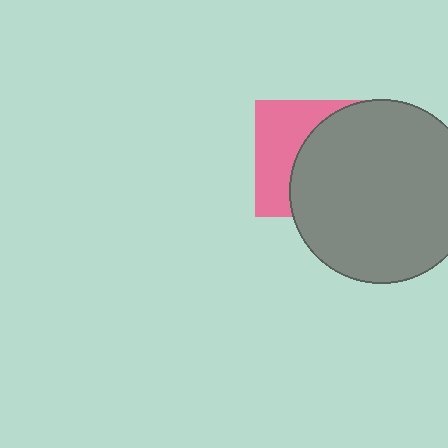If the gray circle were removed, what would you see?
You would see the complete pink square.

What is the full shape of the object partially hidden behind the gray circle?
The partially hidden object is a pink square.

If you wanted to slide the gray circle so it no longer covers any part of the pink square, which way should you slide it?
Slide it right — that is the most direct way to separate the two shapes.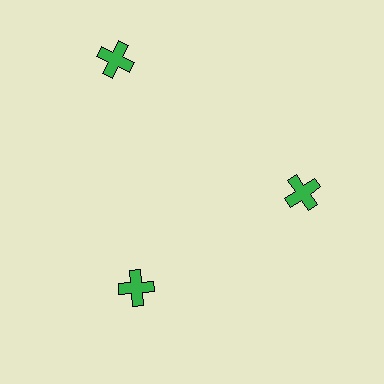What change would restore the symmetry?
The symmetry would be restored by moving it inward, back onto the ring so that all 3 crosses sit at equal angles and equal distance from the center.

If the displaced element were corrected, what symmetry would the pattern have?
It would have 3-fold rotational symmetry — the pattern would map onto itself every 120 degrees.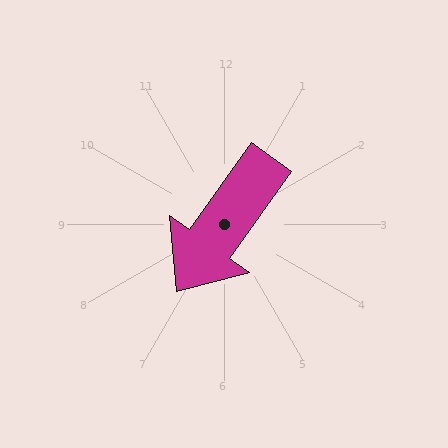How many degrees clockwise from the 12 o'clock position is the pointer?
Approximately 215 degrees.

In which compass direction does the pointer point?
Southwest.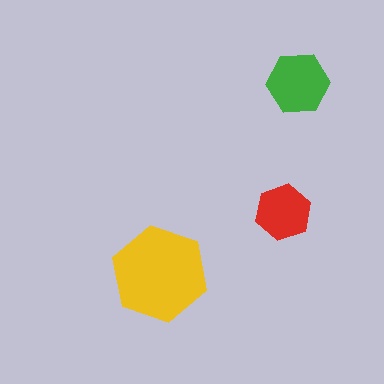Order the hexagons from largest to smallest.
the yellow one, the green one, the red one.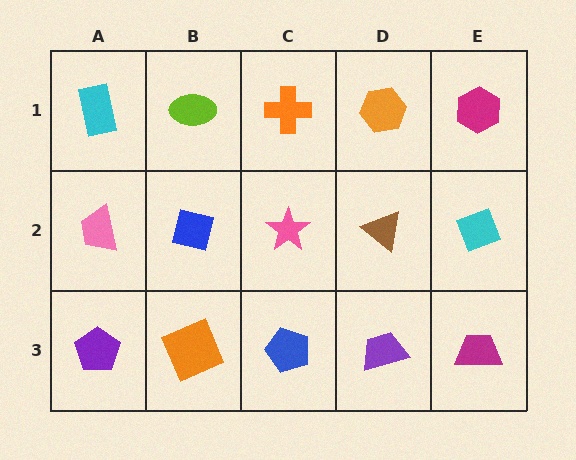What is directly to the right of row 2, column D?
A cyan diamond.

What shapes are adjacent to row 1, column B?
A blue square (row 2, column B), a cyan rectangle (row 1, column A), an orange cross (row 1, column C).